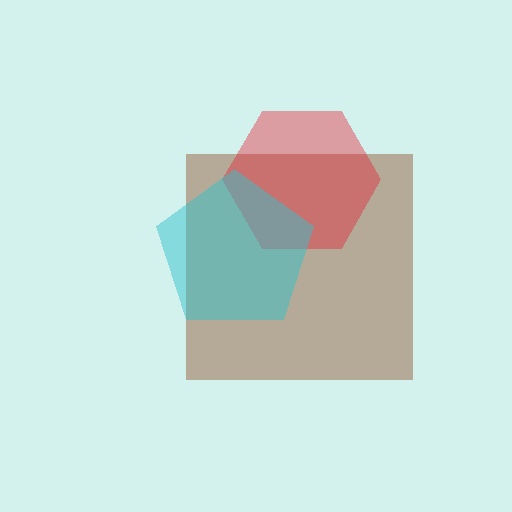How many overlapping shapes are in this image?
There are 3 overlapping shapes in the image.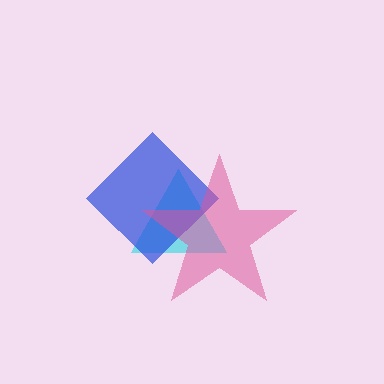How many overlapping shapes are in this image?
There are 3 overlapping shapes in the image.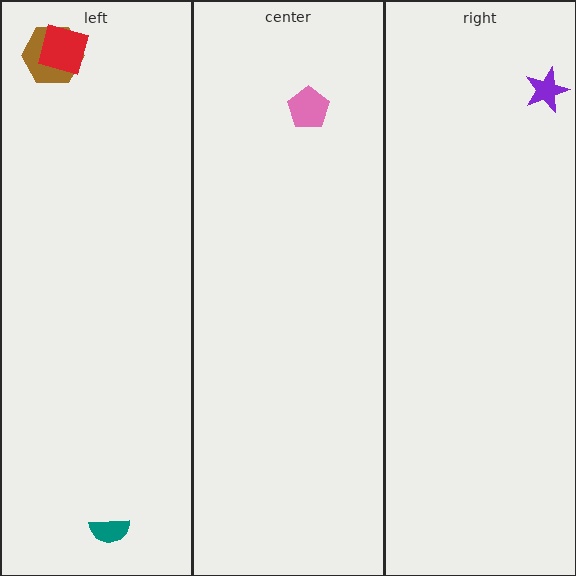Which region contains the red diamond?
The left region.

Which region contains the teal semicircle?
The left region.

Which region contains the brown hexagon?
The left region.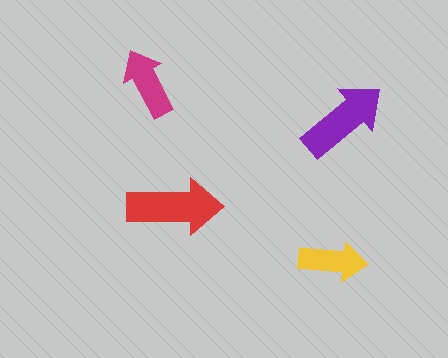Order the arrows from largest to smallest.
the red one, the purple one, the magenta one, the yellow one.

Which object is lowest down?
The yellow arrow is bottommost.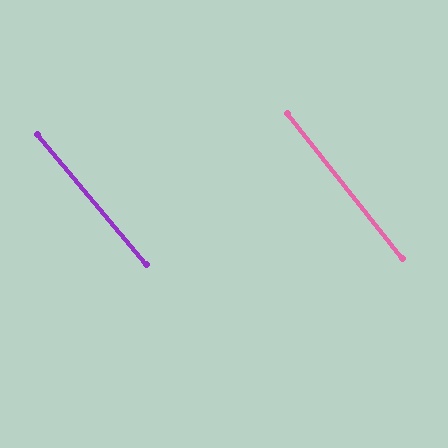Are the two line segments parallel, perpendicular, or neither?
Parallel — their directions differ by only 1.8°.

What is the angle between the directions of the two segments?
Approximately 2 degrees.